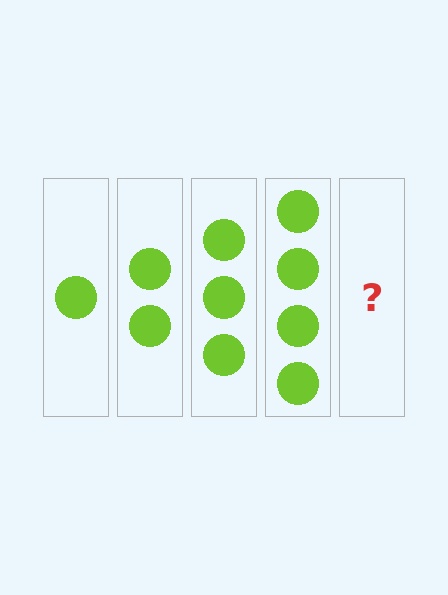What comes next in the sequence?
The next element should be 5 circles.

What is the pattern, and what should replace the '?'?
The pattern is that each step adds one more circle. The '?' should be 5 circles.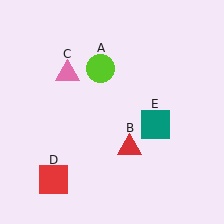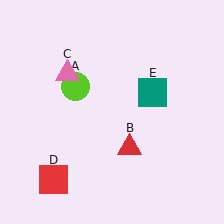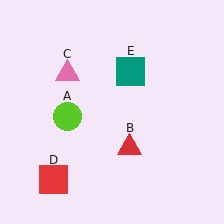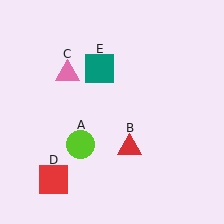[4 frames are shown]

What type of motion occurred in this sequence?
The lime circle (object A), teal square (object E) rotated counterclockwise around the center of the scene.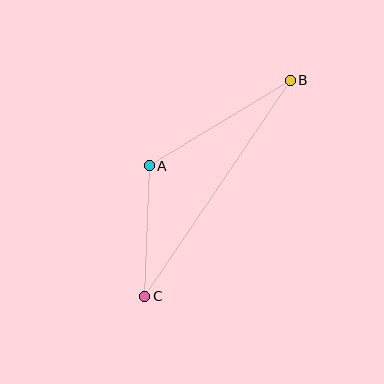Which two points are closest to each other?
Points A and C are closest to each other.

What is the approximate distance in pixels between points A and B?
The distance between A and B is approximately 165 pixels.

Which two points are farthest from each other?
Points B and C are farthest from each other.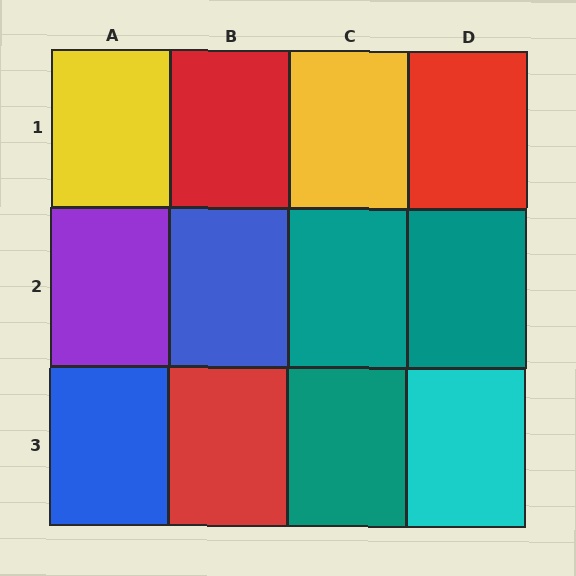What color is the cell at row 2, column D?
Teal.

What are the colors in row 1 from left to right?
Yellow, red, yellow, red.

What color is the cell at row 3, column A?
Blue.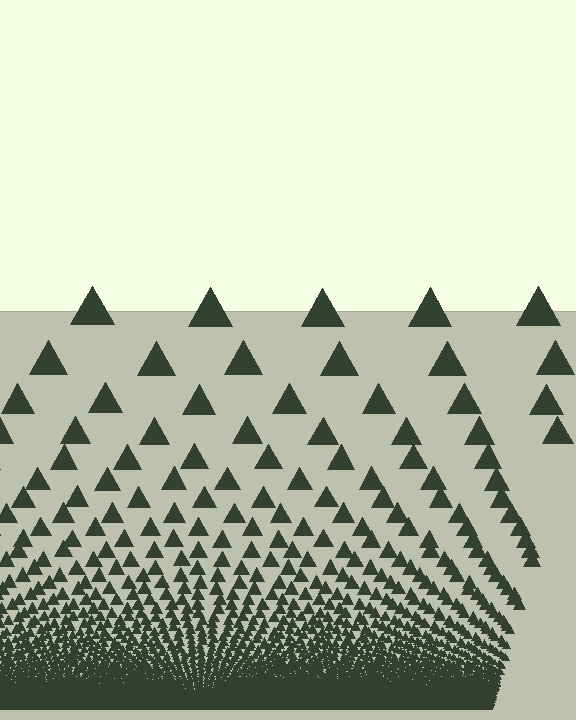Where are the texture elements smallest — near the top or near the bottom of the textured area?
Near the bottom.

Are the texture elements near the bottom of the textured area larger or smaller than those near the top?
Smaller. The gradient is inverted — elements near the bottom are smaller and denser.